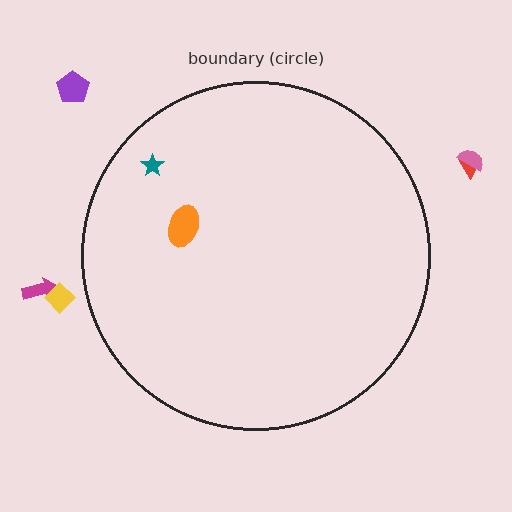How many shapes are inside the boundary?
2 inside, 5 outside.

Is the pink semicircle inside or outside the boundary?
Outside.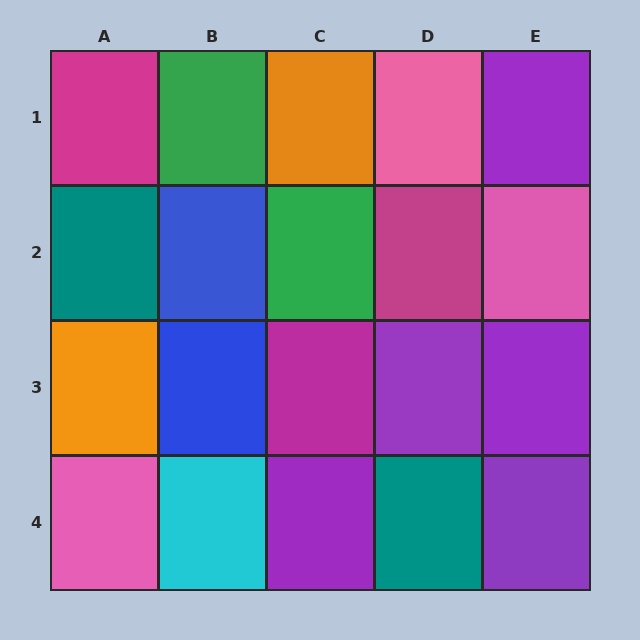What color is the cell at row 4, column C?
Purple.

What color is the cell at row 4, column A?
Pink.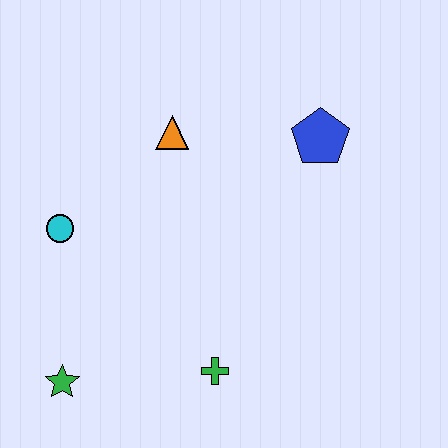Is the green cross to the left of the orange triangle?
No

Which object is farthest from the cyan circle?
The blue pentagon is farthest from the cyan circle.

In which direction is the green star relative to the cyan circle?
The green star is below the cyan circle.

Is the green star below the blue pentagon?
Yes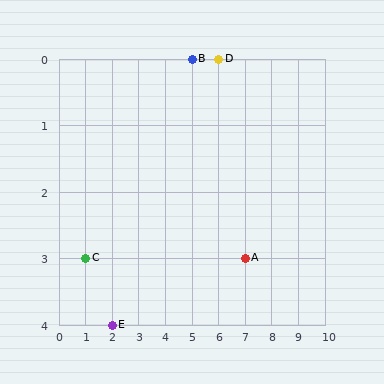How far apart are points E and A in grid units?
Points E and A are 5 columns and 1 row apart (about 5.1 grid units diagonally).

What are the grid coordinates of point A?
Point A is at grid coordinates (7, 3).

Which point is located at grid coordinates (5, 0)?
Point B is at (5, 0).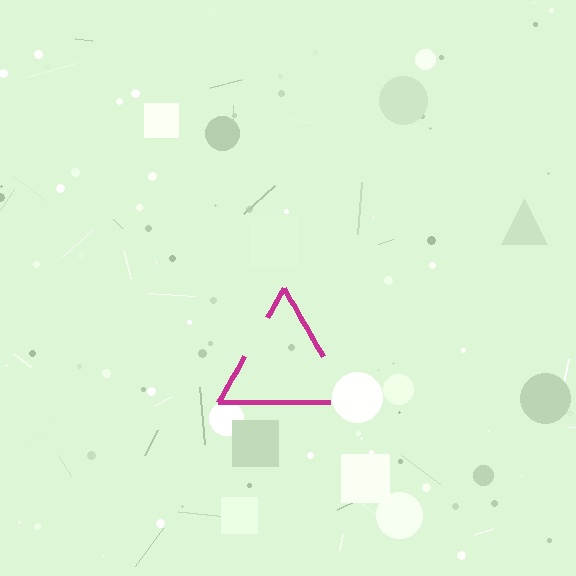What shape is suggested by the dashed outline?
The dashed outline suggests a triangle.